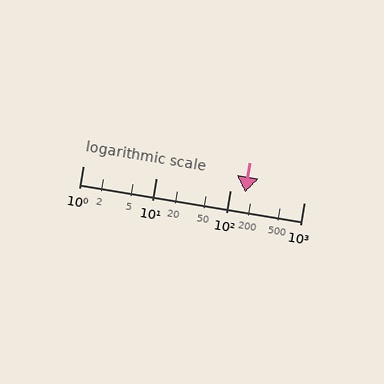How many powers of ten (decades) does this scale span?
The scale spans 3 decades, from 1 to 1000.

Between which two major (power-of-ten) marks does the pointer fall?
The pointer is between 100 and 1000.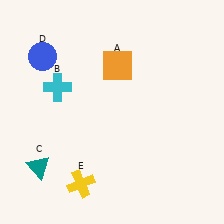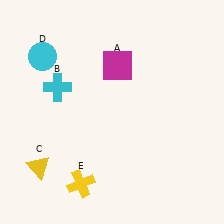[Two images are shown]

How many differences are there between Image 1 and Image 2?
There are 3 differences between the two images.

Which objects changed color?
A changed from orange to magenta. C changed from teal to yellow. D changed from blue to cyan.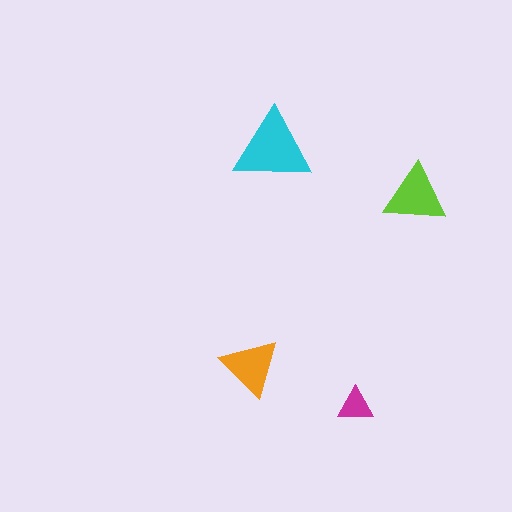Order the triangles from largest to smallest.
the cyan one, the lime one, the orange one, the magenta one.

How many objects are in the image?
There are 4 objects in the image.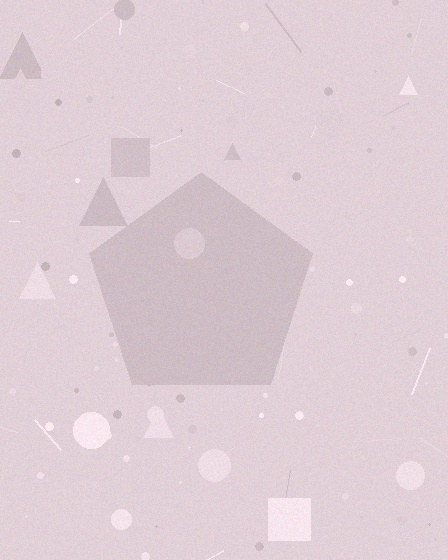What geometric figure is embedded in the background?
A pentagon is embedded in the background.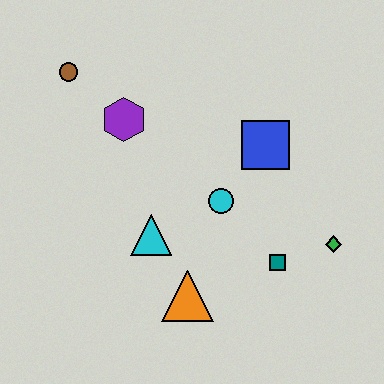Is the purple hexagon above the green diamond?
Yes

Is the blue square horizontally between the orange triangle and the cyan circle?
No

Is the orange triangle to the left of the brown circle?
No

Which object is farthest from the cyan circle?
The brown circle is farthest from the cyan circle.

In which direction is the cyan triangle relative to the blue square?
The cyan triangle is to the left of the blue square.